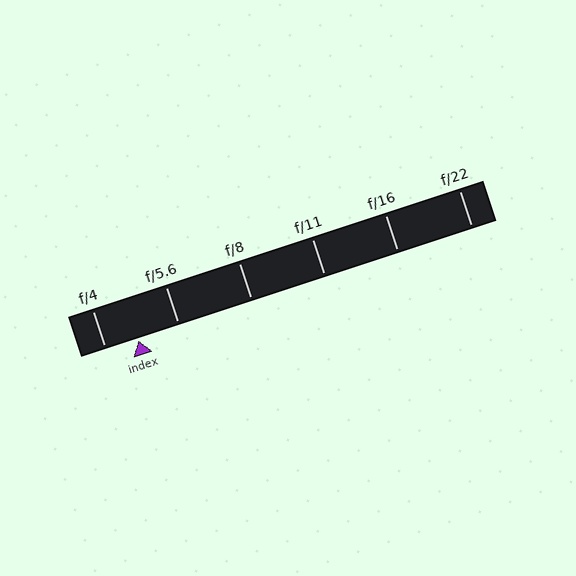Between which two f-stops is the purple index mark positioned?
The index mark is between f/4 and f/5.6.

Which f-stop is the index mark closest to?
The index mark is closest to f/4.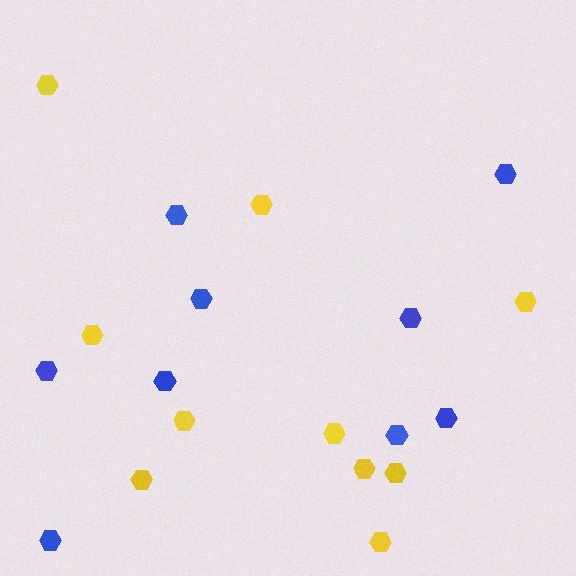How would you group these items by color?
There are 2 groups: one group of yellow hexagons (10) and one group of blue hexagons (9).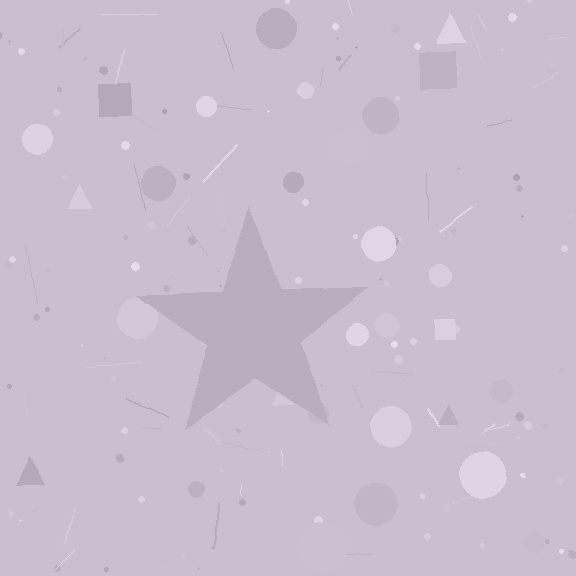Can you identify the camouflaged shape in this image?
The camouflaged shape is a star.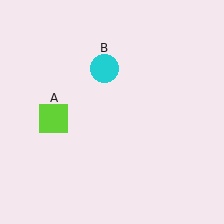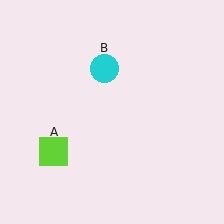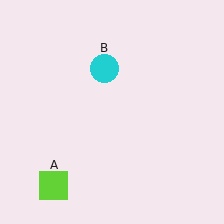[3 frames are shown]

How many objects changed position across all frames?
1 object changed position: lime square (object A).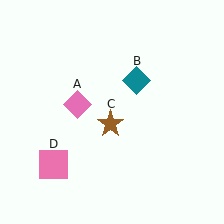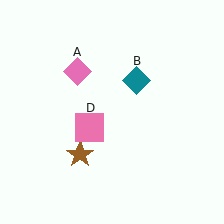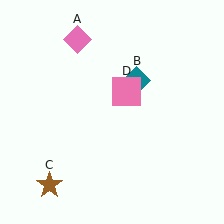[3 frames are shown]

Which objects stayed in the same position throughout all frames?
Teal diamond (object B) remained stationary.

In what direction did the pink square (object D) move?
The pink square (object D) moved up and to the right.